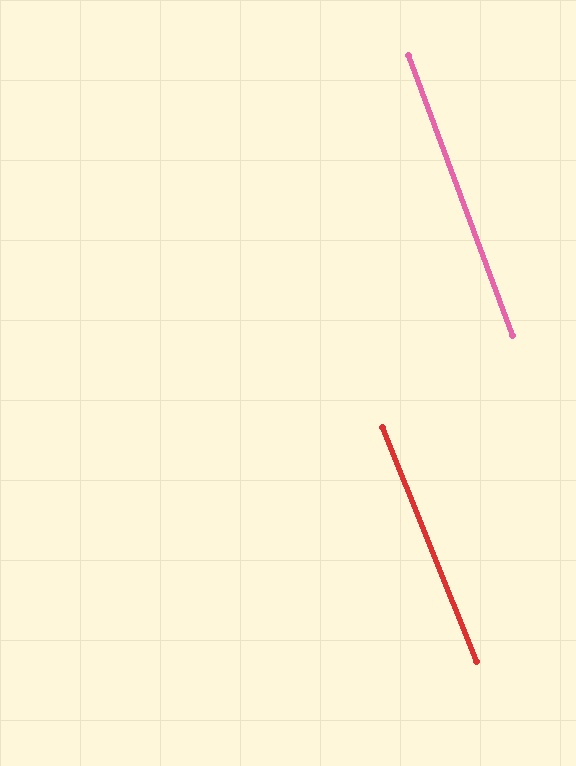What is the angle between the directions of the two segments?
Approximately 2 degrees.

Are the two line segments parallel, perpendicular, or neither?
Parallel — their directions differ by only 1.6°.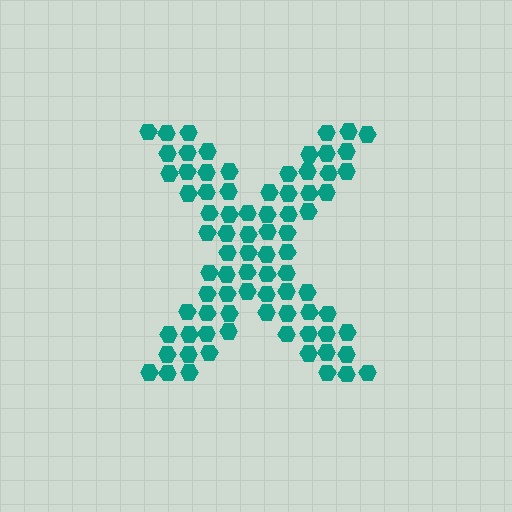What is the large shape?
The large shape is the letter X.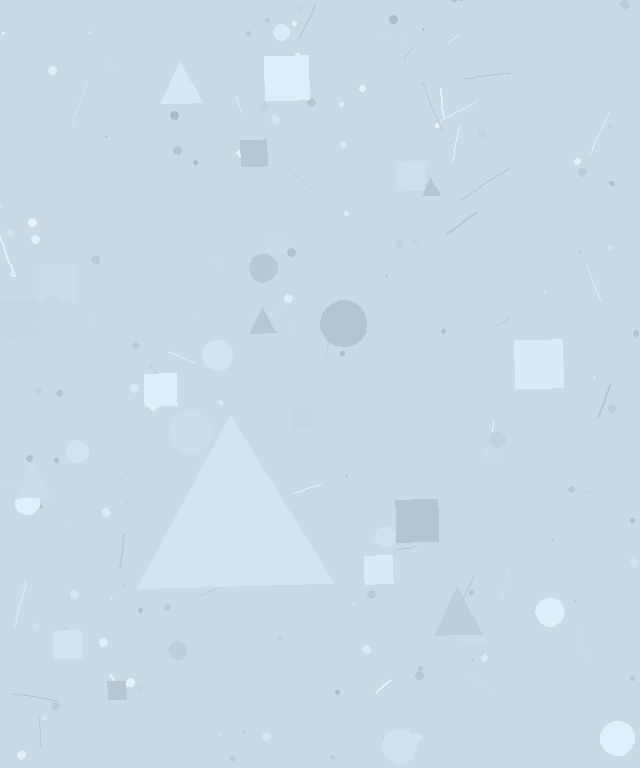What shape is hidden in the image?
A triangle is hidden in the image.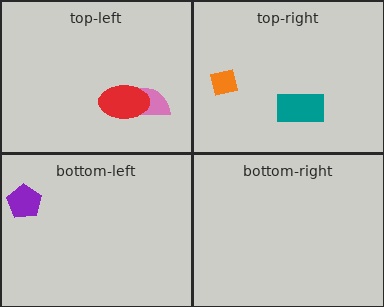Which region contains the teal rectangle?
The top-right region.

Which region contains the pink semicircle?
The top-left region.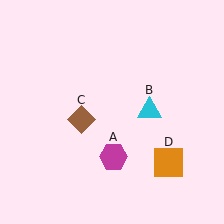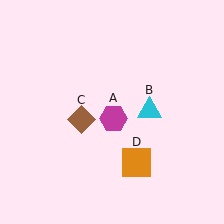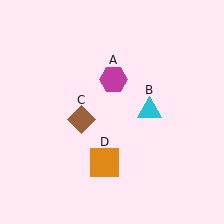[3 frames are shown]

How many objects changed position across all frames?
2 objects changed position: magenta hexagon (object A), orange square (object D).